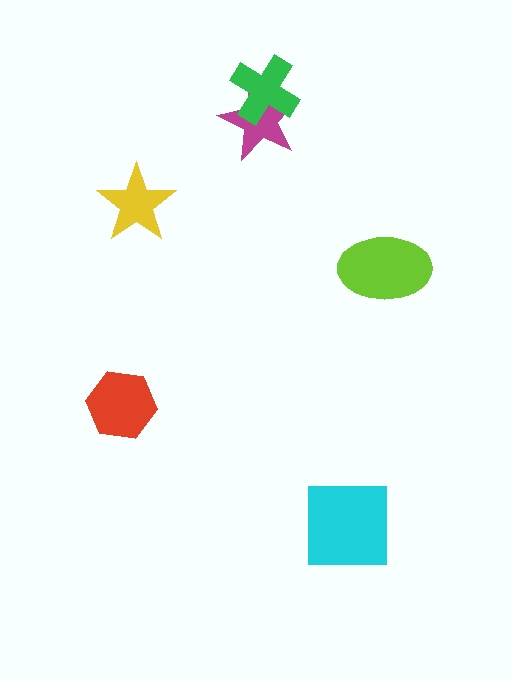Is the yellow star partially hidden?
No, no other shape covers it.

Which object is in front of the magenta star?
The green cross is in front of the magenta star.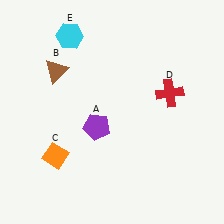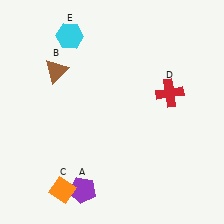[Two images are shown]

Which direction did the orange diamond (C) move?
The orange diamond (C) moved down.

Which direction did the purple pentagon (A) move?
The purple pentagon (A) moved down.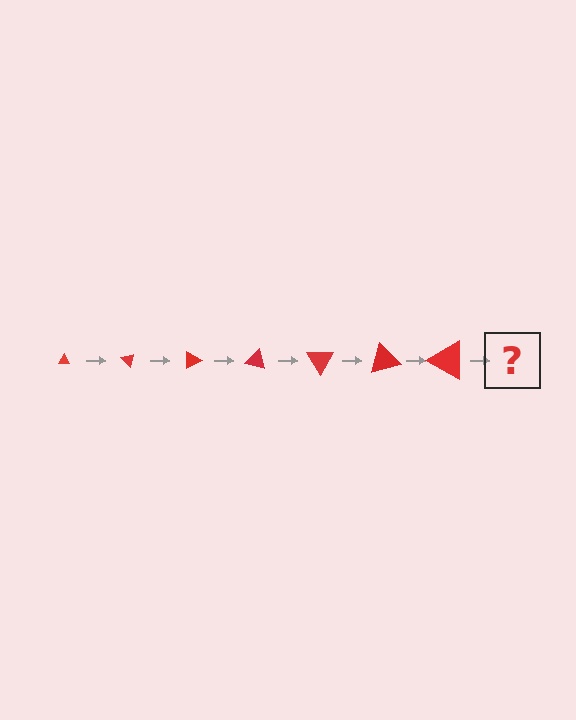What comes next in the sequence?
The next element should be a triangle, larger than the previous one and rotated 315 degrees from the start.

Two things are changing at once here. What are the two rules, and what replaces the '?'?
The two rules are that the triangle grows larger each step and it rotates 45 degrees each step. The '?' should be a triangle, larger than the previous one and rotated 315 degrees from the start.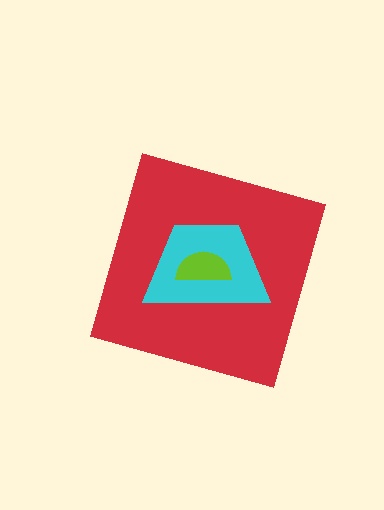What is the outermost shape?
The red diamond.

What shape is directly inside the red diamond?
The cyan trapezoid.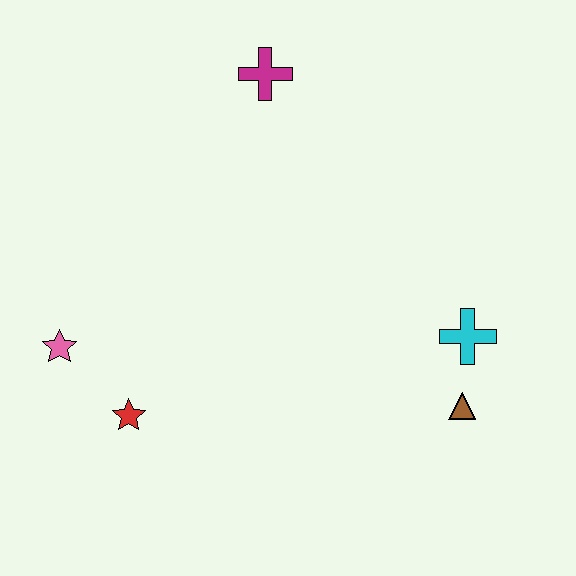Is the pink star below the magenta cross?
Yes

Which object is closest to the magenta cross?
The cyan cross is closest to the magenta cross.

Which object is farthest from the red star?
The magenta cross is farthest from the red star.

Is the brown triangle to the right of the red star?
Yes